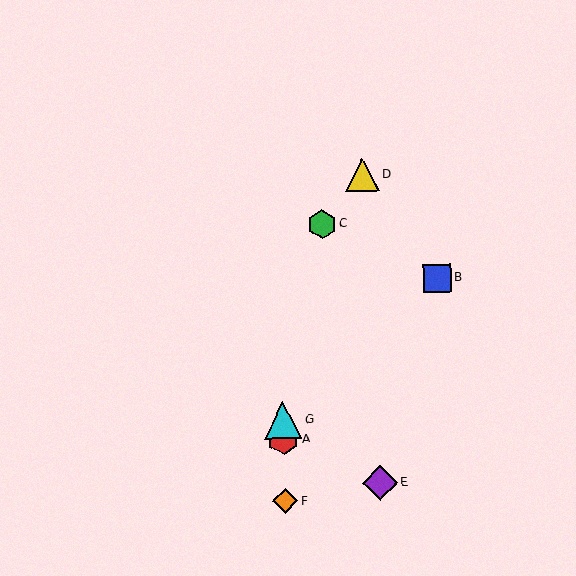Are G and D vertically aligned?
No, G is at x≈283 and D is at x≈363.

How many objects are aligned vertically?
3 objects (A, F, G) are aligned vertically.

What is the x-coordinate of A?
Object A is at x≈283.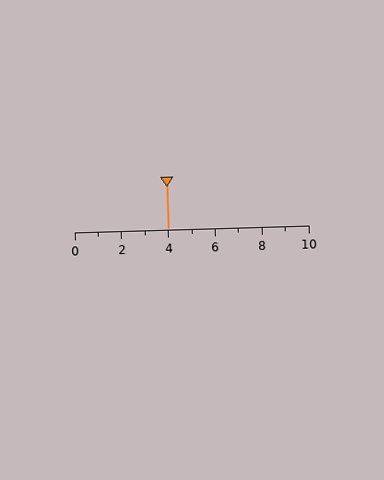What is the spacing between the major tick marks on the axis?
The major ticks are spaced 2 apart.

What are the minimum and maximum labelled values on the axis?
The axis runs from 0 to 10.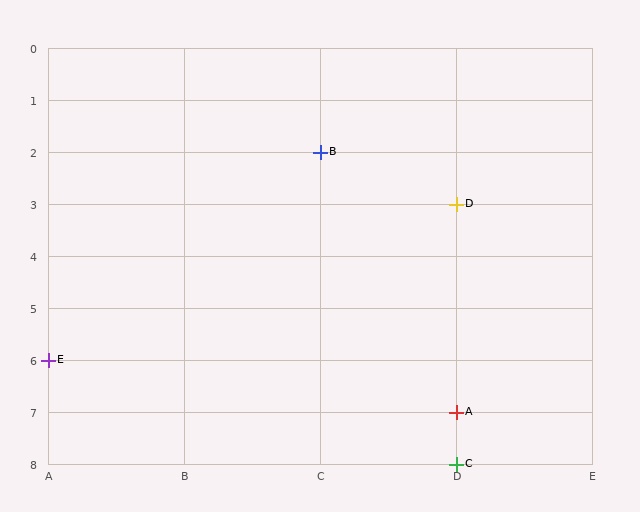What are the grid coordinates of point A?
Point A is at grid coordinates (D, 7).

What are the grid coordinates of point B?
Point B is at grid coordinates (C, 2).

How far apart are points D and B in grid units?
Points D and B are 1 column and 1 row apart (about 1.4 grid units diagonally).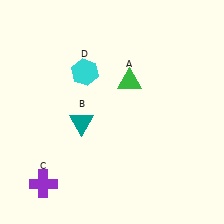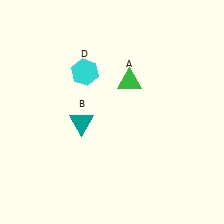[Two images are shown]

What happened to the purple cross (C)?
The purple cross (C) was removed in Image 2. It was in the bottom-left area of Image 1.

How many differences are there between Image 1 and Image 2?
There is 1 difference between the two images.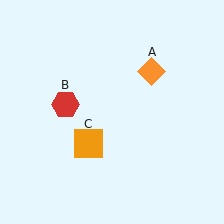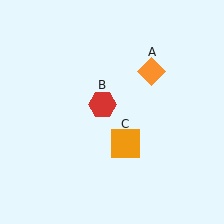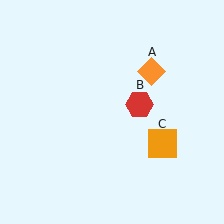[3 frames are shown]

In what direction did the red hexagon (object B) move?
The red hexagon (object B) moved right.